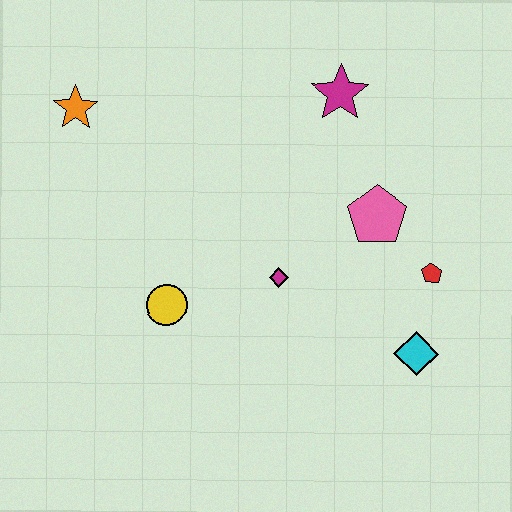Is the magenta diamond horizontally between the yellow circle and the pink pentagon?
Yes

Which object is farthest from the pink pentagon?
The orange star is farthest from the pink pentagon.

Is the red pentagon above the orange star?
No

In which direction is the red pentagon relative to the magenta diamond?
The red pentagon is to the right of the magenta diamond.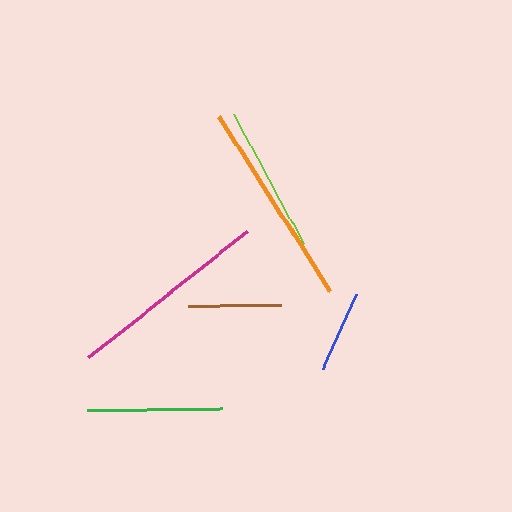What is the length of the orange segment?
The orange segment is approximately 207 pixels long.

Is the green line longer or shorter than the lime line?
The lime line is longer than the green line.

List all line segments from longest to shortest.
From longest to shortest: orange, magenta, lime, green, brown, blue.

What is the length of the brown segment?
The brown segment is approximately 93 pixels long.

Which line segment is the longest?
The orange line is the longest at approximately 207 pixels.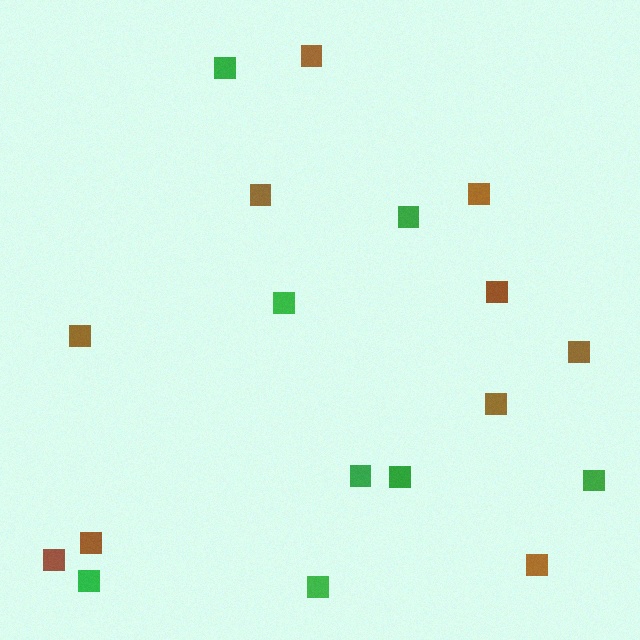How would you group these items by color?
There are 2 groups: one group of brown squares (10) and one group of green squares (8).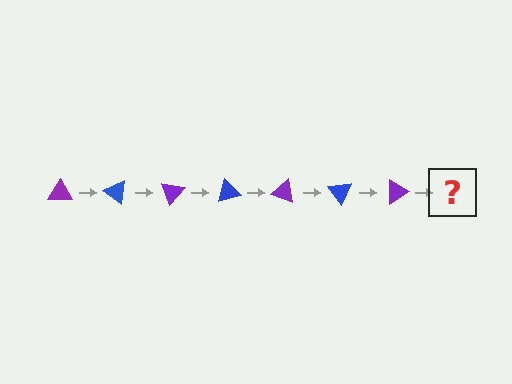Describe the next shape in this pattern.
It should be a blue triangle, rotated 245 degrees from the start.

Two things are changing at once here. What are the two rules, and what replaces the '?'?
The two rules are that it rotates 35 degrees each step and the color cycles through purple and blue. The '?' should be a blue triangle, rotated 245 degrees from the start.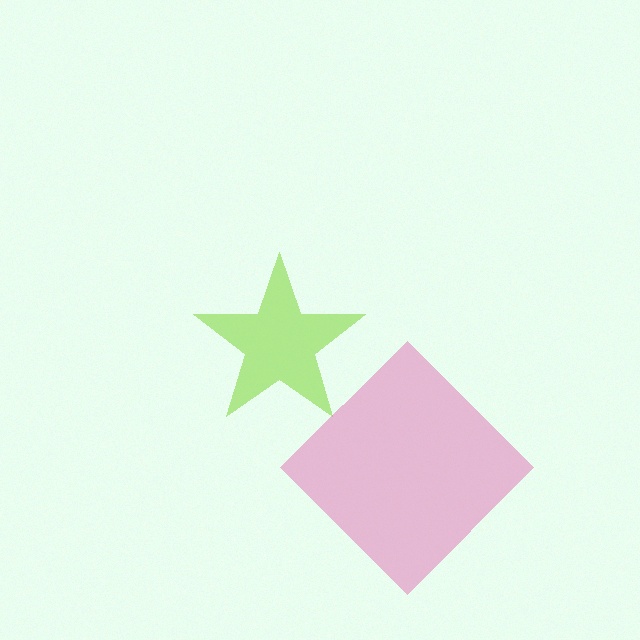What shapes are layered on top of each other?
The layered shapes are: a lime star, a pink diamond.